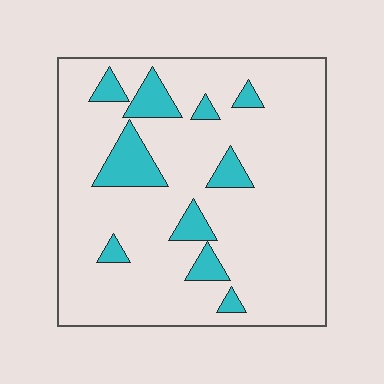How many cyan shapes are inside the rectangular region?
10.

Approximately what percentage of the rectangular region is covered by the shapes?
Approximately 15%.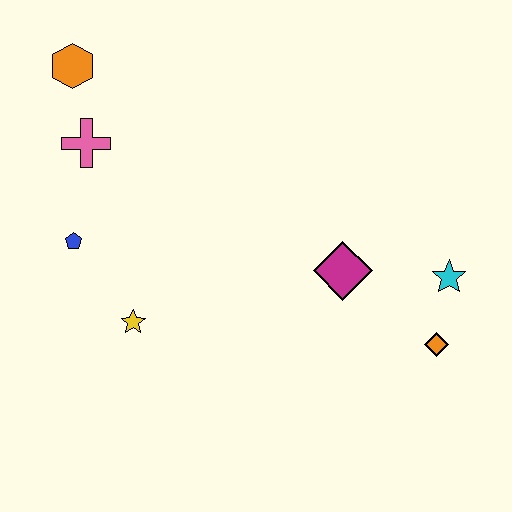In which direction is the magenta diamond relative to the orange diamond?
The magenta diamond is to the left of the orange diamond.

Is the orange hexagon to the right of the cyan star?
No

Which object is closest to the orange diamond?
The cyan star is closest to the orange diamond.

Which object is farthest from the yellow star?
The cyan star is farthest from the yellow star.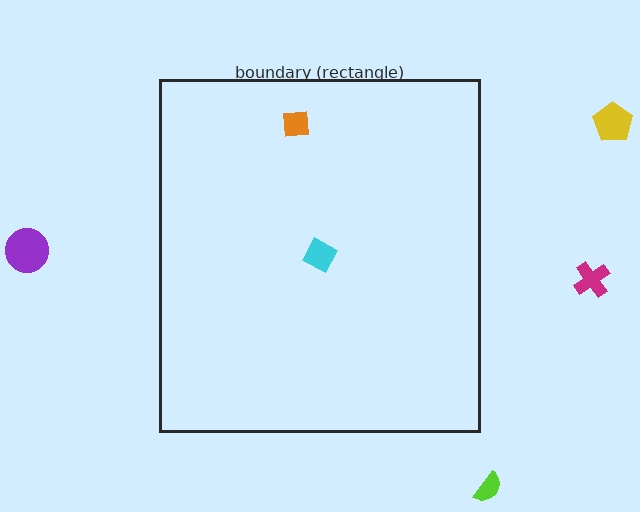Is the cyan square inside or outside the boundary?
Inside.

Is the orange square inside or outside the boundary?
Inside.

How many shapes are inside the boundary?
2 inside, 4 outside.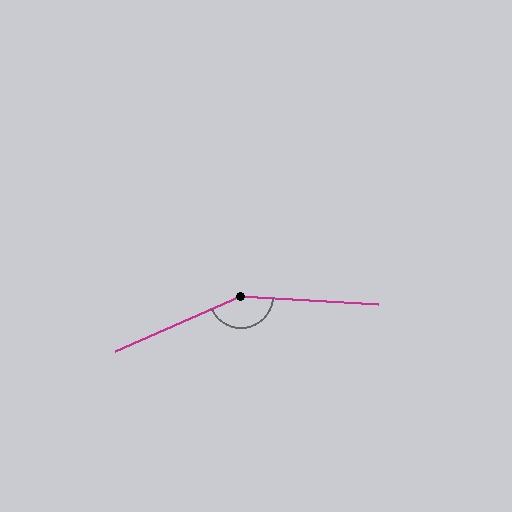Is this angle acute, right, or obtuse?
It is obtuse.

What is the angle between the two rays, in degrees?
Approximately 153 degrees.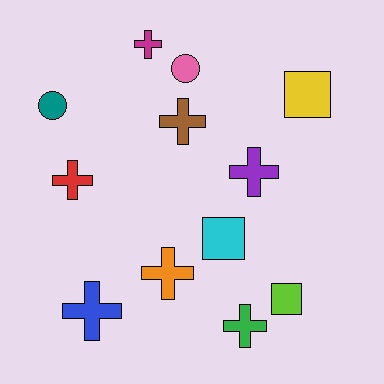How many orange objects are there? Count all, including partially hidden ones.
There is 1 orange object.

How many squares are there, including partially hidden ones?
There are 3 squares.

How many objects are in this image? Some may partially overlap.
There are 12 objects.